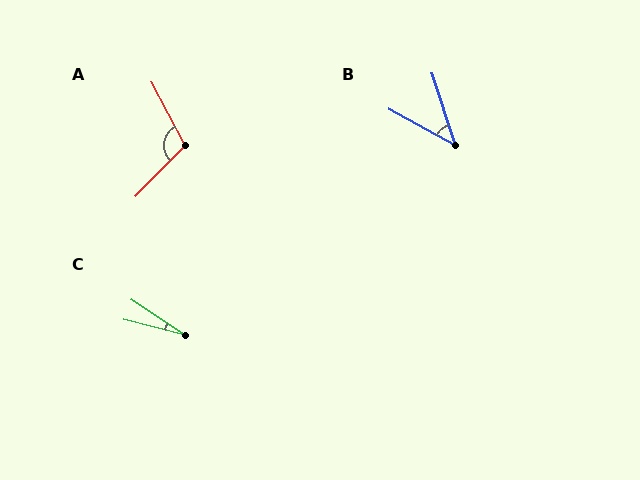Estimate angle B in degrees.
Approximately 43 degrees.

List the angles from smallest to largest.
C (20°), B (43°), A (108°).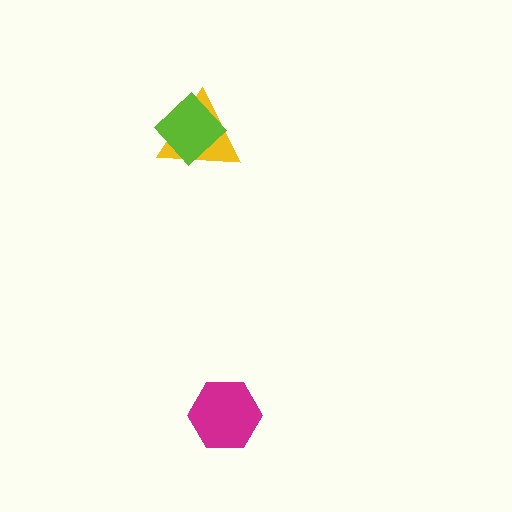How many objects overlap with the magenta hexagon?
0 objects overlap with the magenta hexagon.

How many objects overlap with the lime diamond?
1 object overlaps with the lime diamond.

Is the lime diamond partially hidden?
No, no other shape covers it.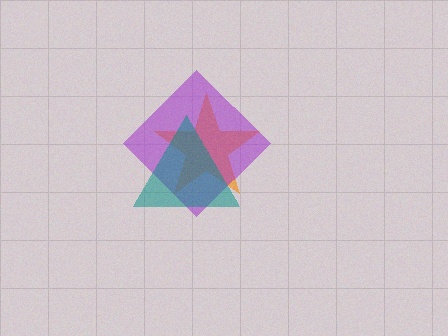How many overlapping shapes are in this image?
There are 3 overlapping shapes in the image.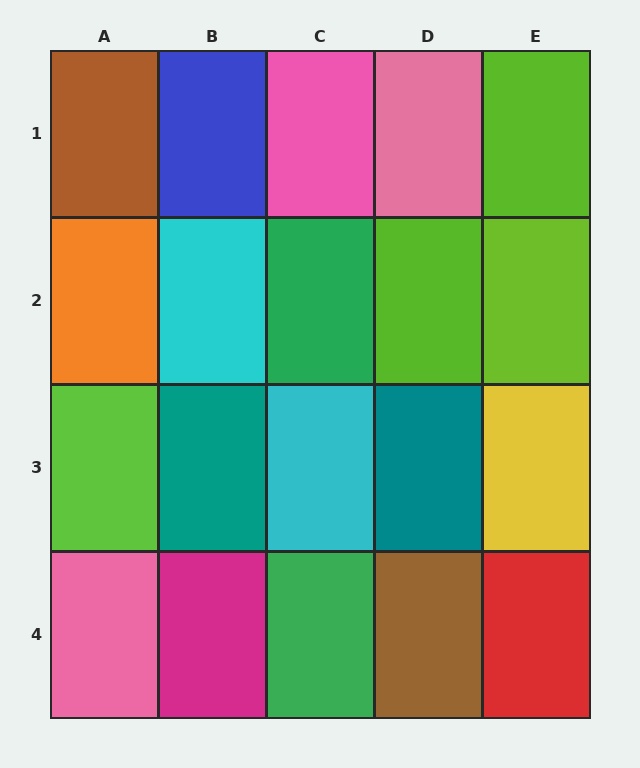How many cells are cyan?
2 cells are cyan.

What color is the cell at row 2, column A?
Orange.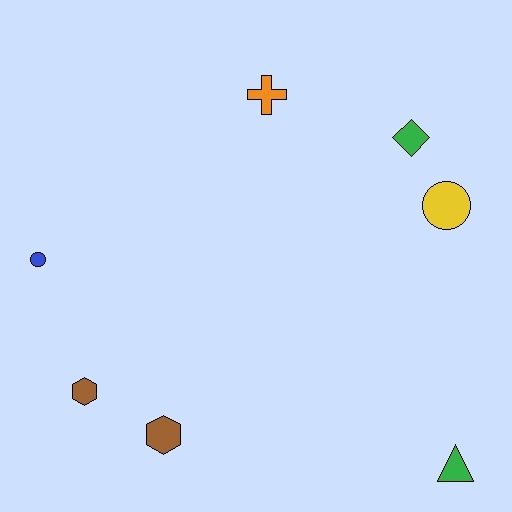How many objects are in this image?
There are 7 objects.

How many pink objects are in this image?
There are no pink objects.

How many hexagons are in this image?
There are 2 hexagons.